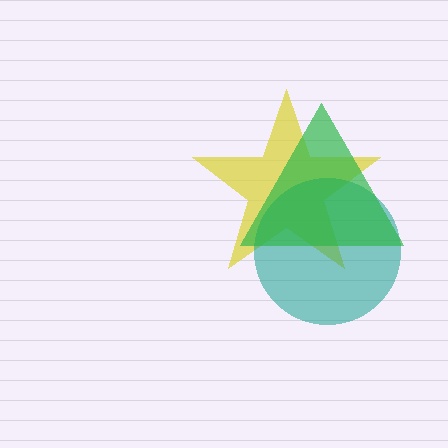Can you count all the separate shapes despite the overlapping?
Yes, there are 3 separate shapes.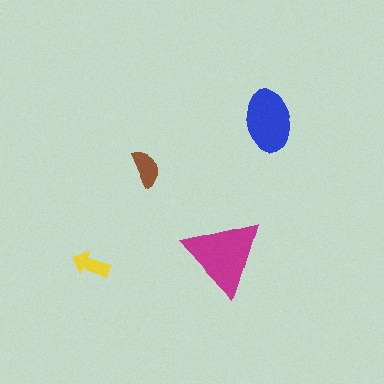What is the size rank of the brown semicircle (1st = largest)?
3rd.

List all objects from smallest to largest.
The yellow arrow, the brown semicircle, the blue ellipse, the magenta triangle.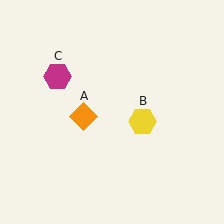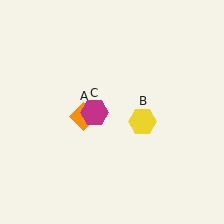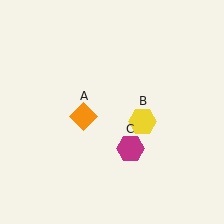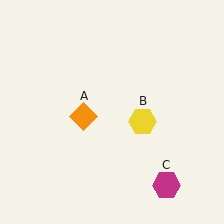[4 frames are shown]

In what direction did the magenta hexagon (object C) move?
The magenta hexagon (object C) moved down and to the right.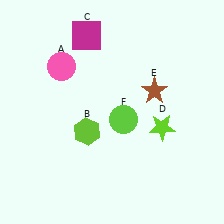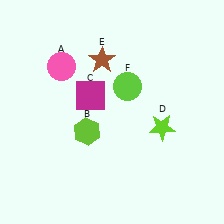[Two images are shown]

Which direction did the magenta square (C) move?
The magenta square (C) moved down.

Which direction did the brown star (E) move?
The brown star (E) moved left.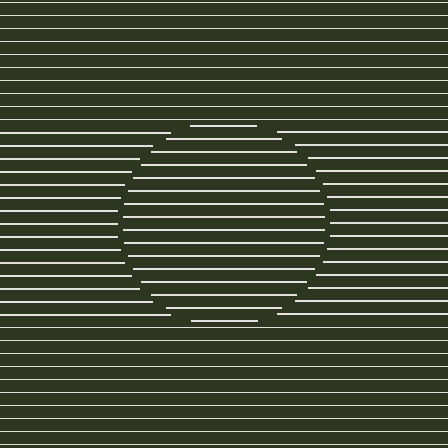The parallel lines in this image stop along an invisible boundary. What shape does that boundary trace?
An illusory circle. The interior of the shape contains the same grating, shifted by half a period — the contour is defined by the phase discontinuity where line-ends from the inner and outer gratings abut.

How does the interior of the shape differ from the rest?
The interior of the shape contains the same grating, shifted by half a period — the contour is defined by the phase discontinuity where line-ends from the inner and outer gratings abut.